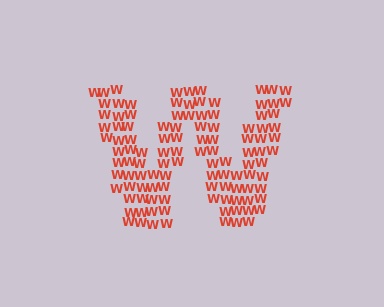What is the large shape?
The large shape is the letter W.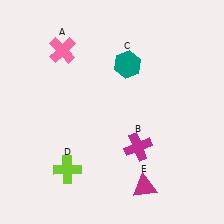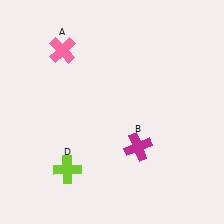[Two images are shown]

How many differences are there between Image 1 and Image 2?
There are 2 differences between the two images.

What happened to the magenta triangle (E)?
The magenta triangle (E) was removed in Image 2. It was in the bottom-right area of Image 1.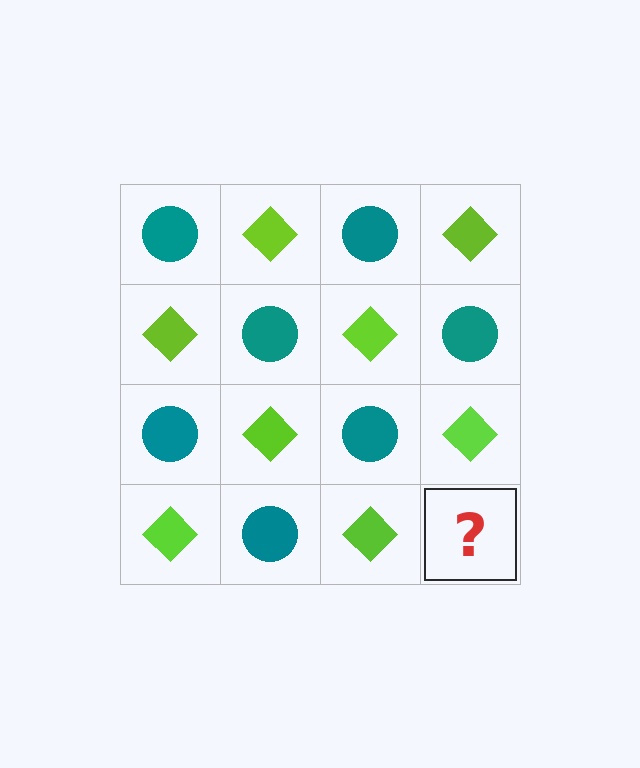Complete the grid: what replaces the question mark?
The question mark should be replaced with a teal circle.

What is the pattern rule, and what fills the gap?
The rule is that it alternates teal circle and lime diamond in a checkerboard pattern. The gap should be filled with a teal circle.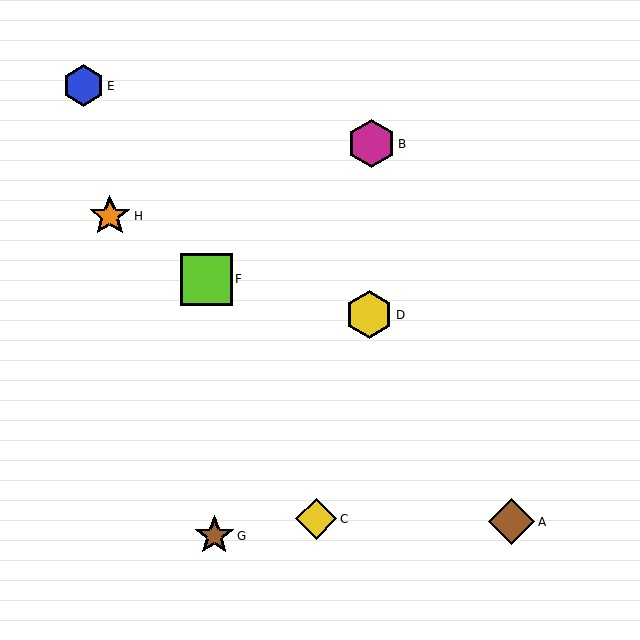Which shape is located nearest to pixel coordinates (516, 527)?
The brown diamond (labeled A) at (511, 522) is nearest to that location.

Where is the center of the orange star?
The center of the orange star is at (110, 216).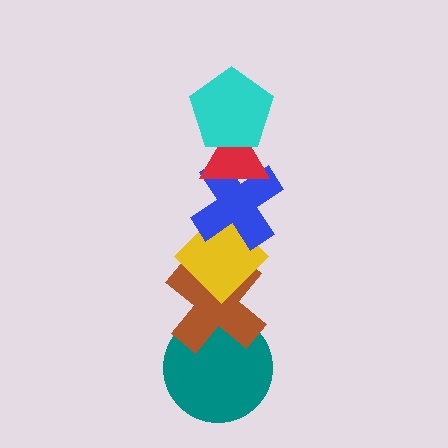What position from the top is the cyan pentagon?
The cyan pentagon is 1st from the top.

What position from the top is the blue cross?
The blue cross is 3rd from the top.